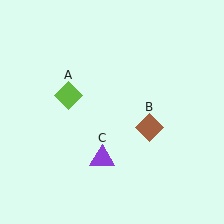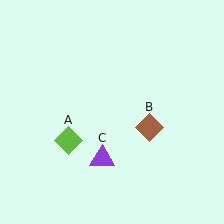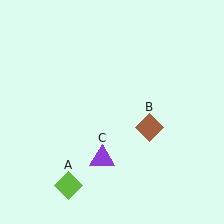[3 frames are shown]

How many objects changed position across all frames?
1 object changed position: lime diamond (object A).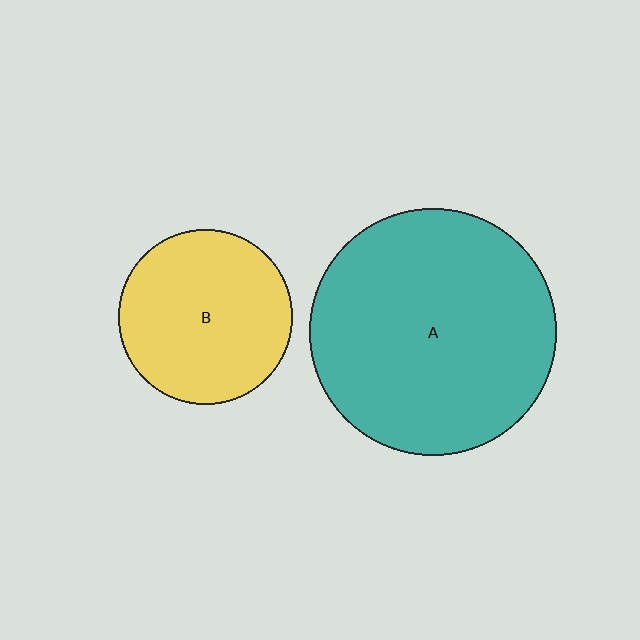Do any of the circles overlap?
No, none of the circles overlap.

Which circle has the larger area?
Circle A (teal).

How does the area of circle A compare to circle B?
Approximately 2.0 times.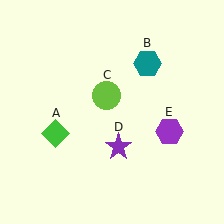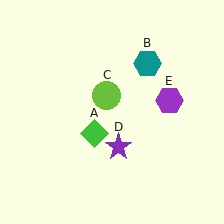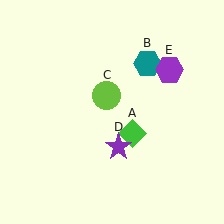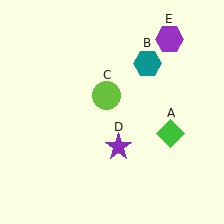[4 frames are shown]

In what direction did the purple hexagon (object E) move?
The purple hexagon (object E) moved up.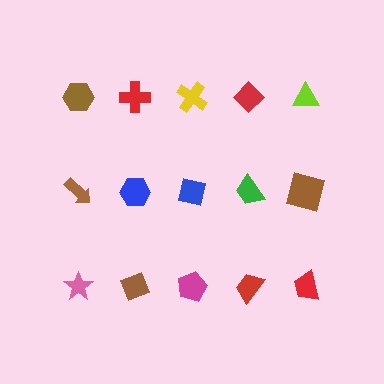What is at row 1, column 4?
A red diamond.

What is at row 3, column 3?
A magenta pentagon.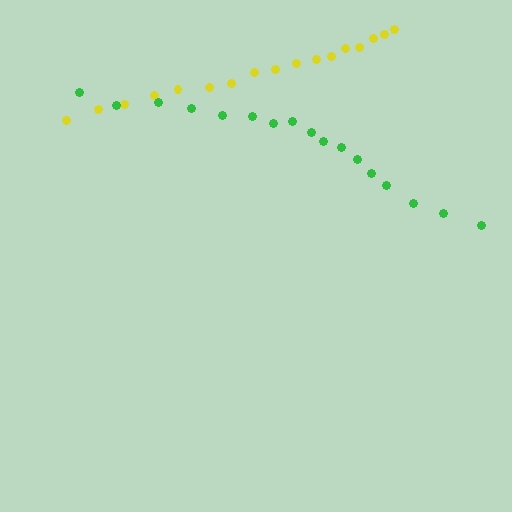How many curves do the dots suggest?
There are 2 distinct paths.